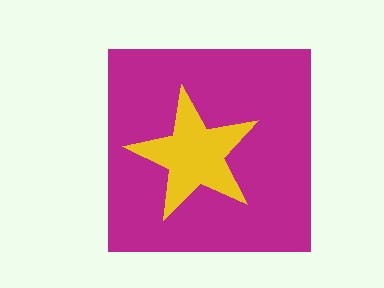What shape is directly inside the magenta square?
The yellow star.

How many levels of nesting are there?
2.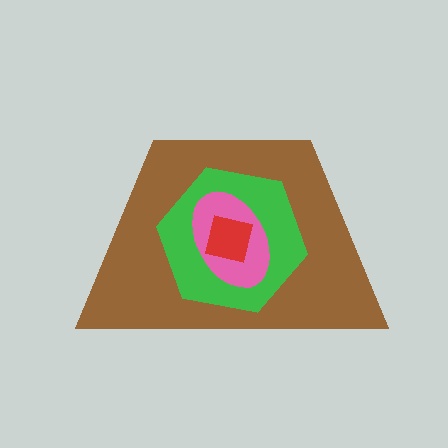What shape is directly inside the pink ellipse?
The red square.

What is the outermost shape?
The brown trapezoid.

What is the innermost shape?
The red square.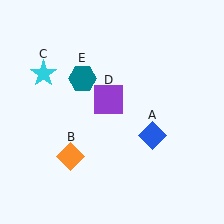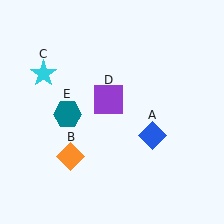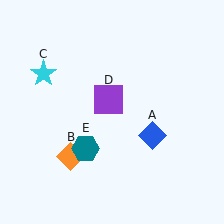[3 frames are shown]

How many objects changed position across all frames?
1 object changed position: teal hexagon (object E).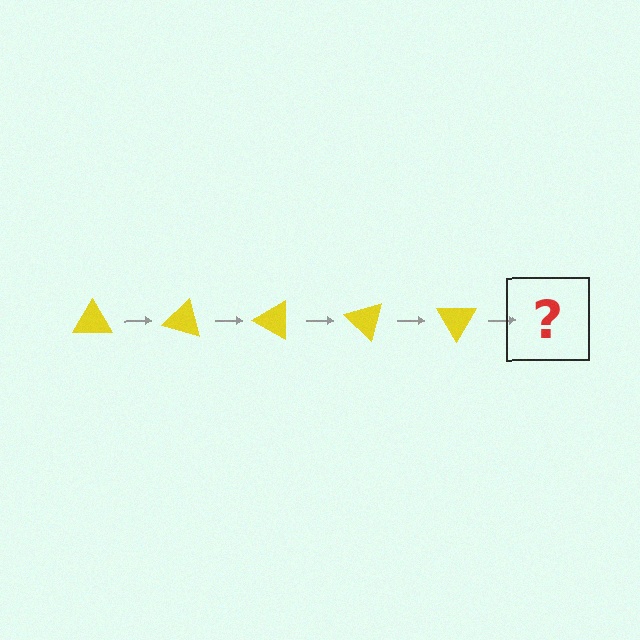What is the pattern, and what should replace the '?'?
The pattern is that the triangle rotates 15 degrees each step. The '?' should be a yellow triangle rotated 75 degrees.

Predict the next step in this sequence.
The next step is a yellow triangle rotated 75 degrees.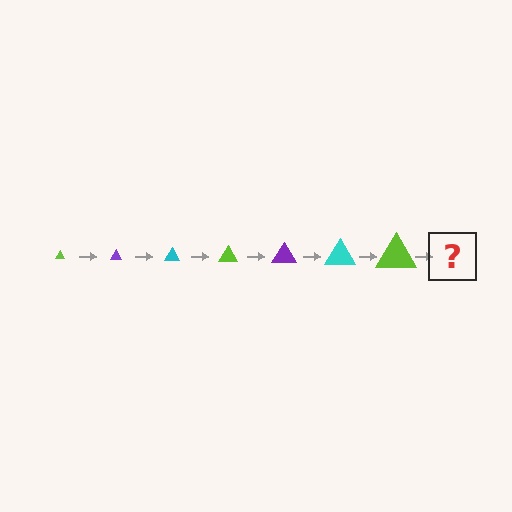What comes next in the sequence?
The next element should be a purple triangle, larger than the previous one.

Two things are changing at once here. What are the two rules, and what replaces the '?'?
The two rules are that the triangle grows larger each step and the color cycles through lime, purple, and cyan. The '?' should be a purple triangle, larger than the previous one.